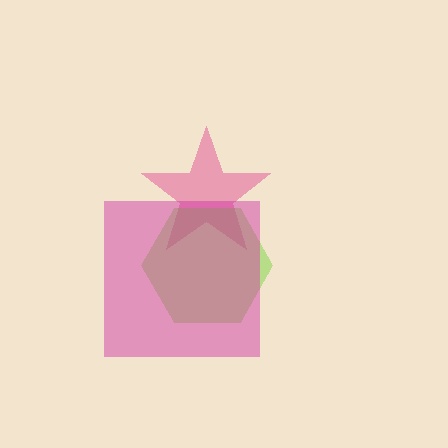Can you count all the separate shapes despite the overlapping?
Yes, there are 3 separate shapes.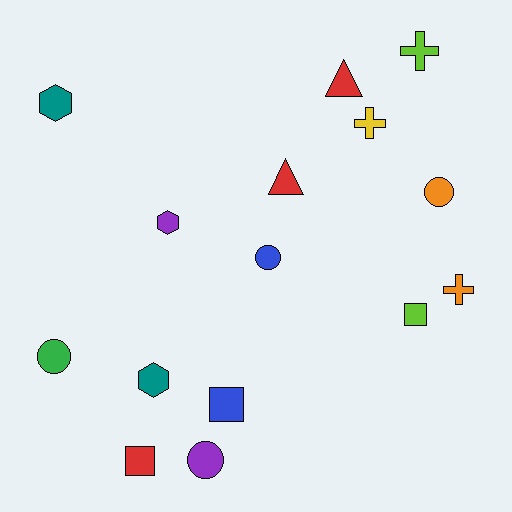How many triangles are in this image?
There are 2 triangles.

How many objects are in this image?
There are 15 objects.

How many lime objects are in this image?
There are 2 lime objects.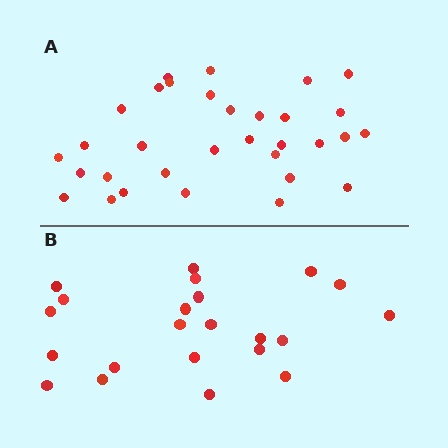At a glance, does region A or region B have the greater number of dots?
Region A (the top region) has more dots.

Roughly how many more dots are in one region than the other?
Region A has roughly 10 or so more dots than region B.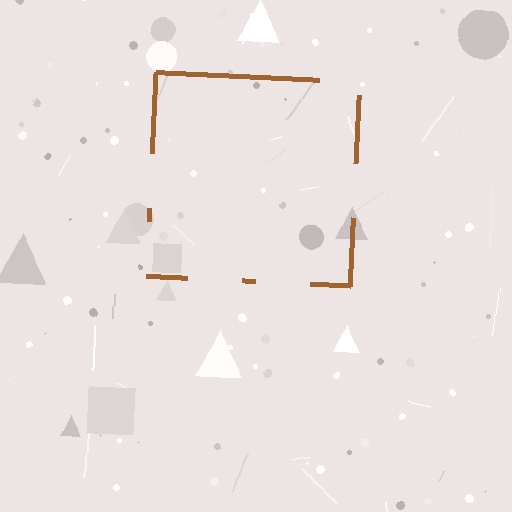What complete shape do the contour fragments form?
The contour fragments form a square.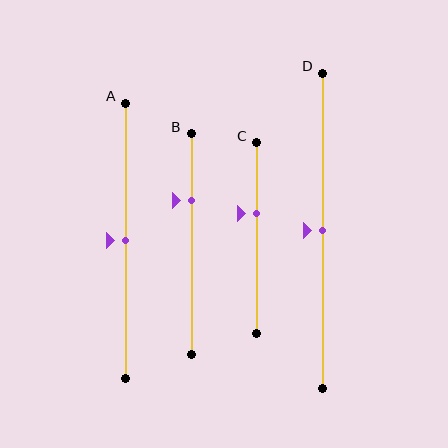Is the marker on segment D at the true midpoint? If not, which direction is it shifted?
Yes, the marker on segment D is at the true midpoint.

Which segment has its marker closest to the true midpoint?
Segment A has its marker closest to the true midpoint.